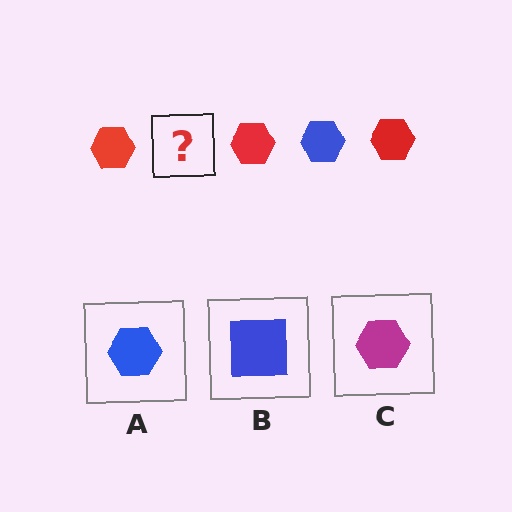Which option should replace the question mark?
Option A.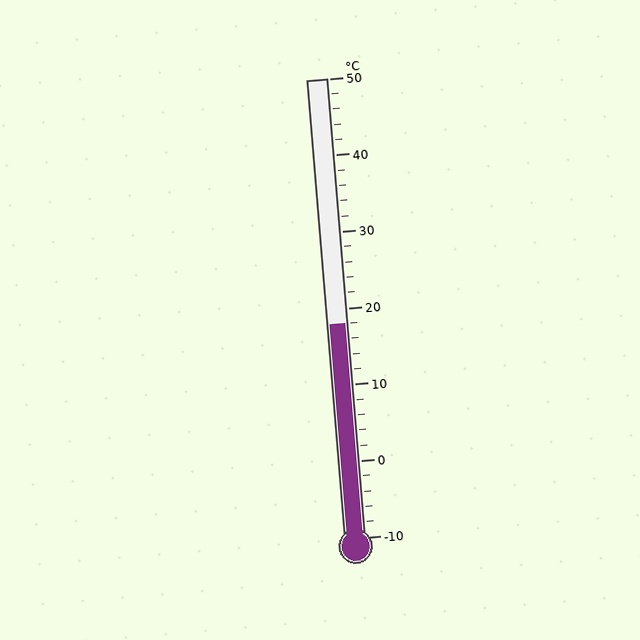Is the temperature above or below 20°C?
The temperature is below 20°C.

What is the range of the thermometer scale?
The thermometer scale ranges from -10°C to 50°C.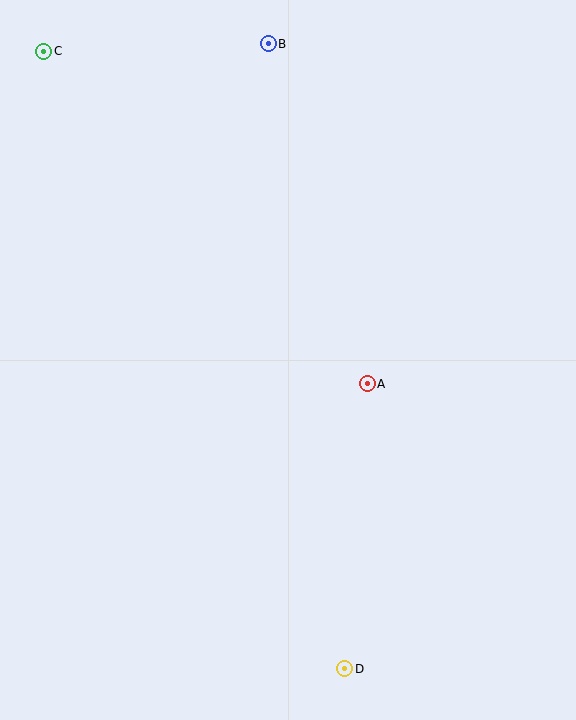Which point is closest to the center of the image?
Point A at (367, 384) is closest to the center.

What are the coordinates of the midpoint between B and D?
The midpoint between B and D is at (306, 356).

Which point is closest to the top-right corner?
Point B is closest to the top-right corner.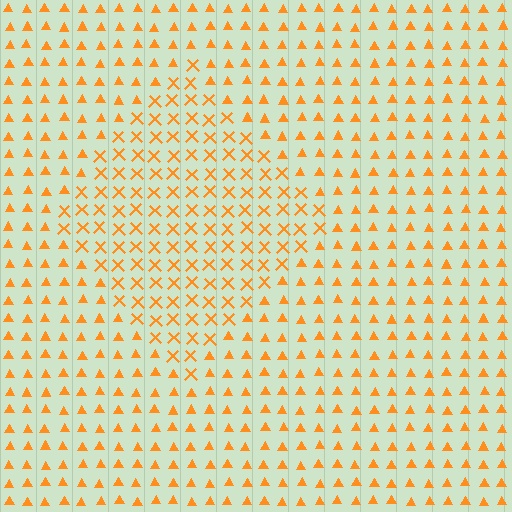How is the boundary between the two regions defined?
The boundary is defined by a change in element shape: X marks inside vs. triangles outside. All elements share the same color and spacing.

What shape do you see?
I see a diamond.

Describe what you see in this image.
The image is filled with small orange elements arranged in a uniform grid. A diamond-shaped region contains X marks, while the surrounding area contains triangles. The boundary is defined purely by the change in element shape.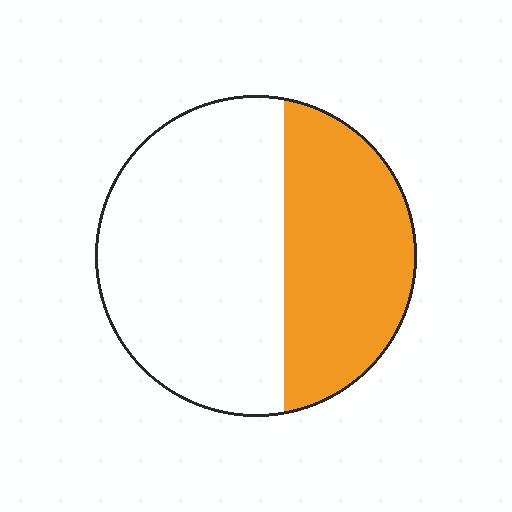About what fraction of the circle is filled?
About two fifths (2/5).